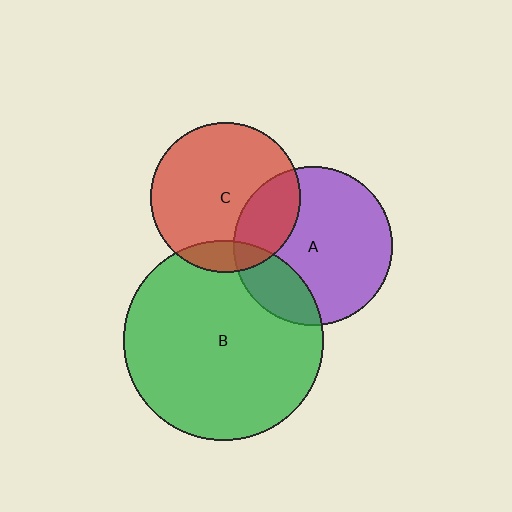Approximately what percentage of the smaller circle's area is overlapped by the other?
Approximately 20%.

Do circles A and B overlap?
Yes.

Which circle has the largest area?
Circle B (green).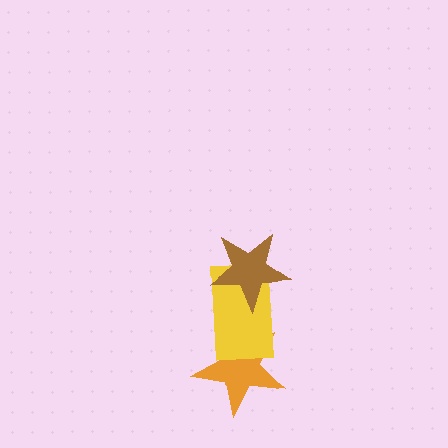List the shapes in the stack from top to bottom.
From top to bottom: the brown star, the yellow rectangle, the orange star.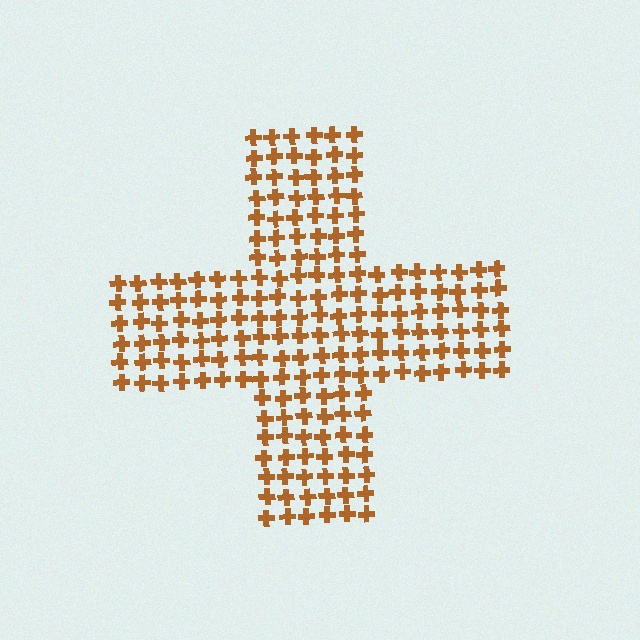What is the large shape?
The large shape is a cross.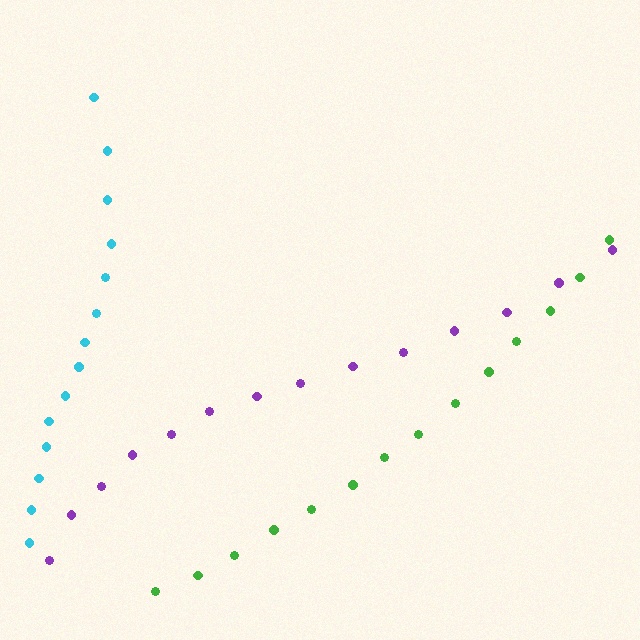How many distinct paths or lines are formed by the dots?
There are 3 distinct paths.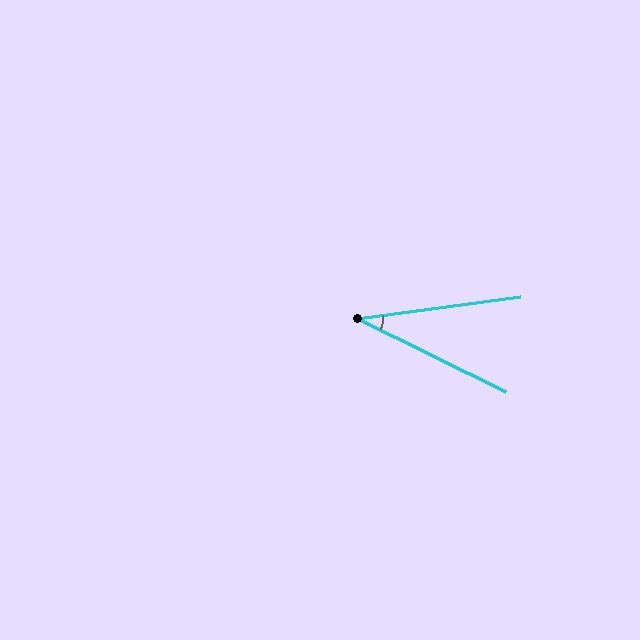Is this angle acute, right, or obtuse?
It is acute.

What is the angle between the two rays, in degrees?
Approximately 34 degrees.